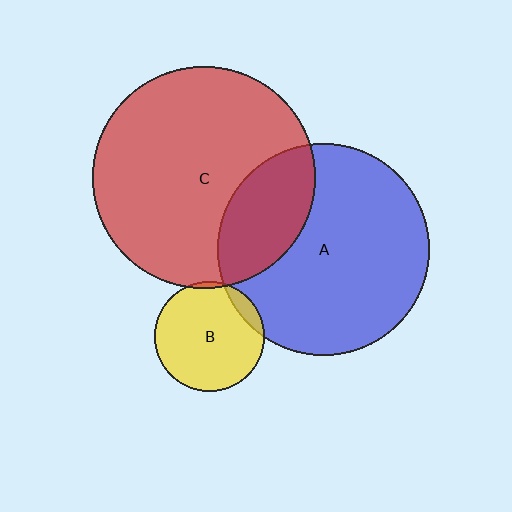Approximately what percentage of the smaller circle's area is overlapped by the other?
Approximately 25%.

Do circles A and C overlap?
Yes.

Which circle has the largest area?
Circle C (red).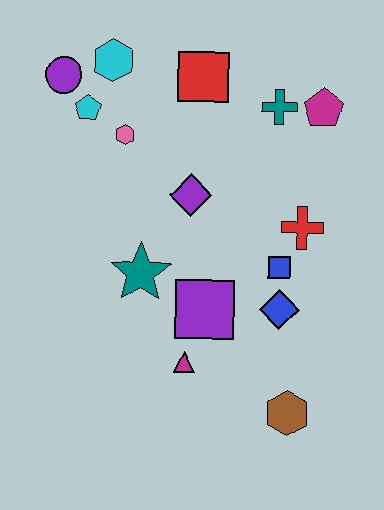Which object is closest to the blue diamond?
The blue square is closest to the blue diamond.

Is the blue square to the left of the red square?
No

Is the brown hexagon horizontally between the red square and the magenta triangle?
No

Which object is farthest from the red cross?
The purple circle is farthest from the red cross.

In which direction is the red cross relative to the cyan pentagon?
The red cross is to the right of the cyan pentagon.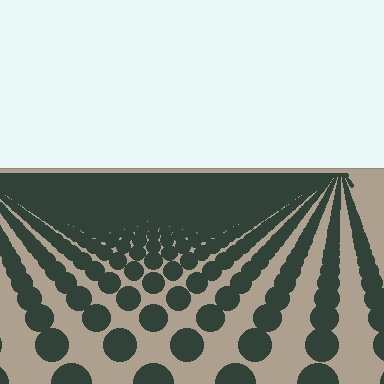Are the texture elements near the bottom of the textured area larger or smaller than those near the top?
Larger. Near the bottom, elements are closer to the viewer and appear at a bigger on-screen size.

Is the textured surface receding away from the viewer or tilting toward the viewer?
The surface is receding away from the viewer. Texture elements get smaller and denser toward the top.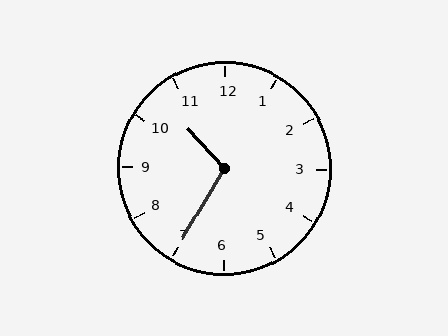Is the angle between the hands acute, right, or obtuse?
It is obtuse.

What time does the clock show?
10:35.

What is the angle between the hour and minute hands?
Approximately 108 degrees.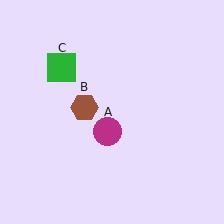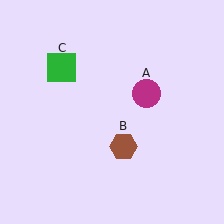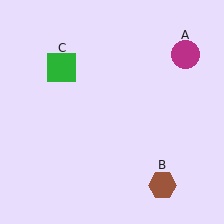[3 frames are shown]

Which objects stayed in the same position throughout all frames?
Green square (object C) remained stationary.